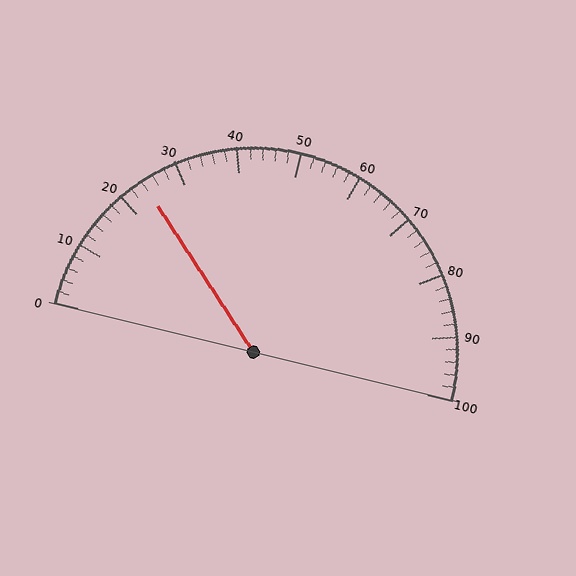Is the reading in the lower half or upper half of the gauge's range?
The reading is in the lower half of the range (0 to 100).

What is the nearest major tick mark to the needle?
The nearest major tick mark is 20.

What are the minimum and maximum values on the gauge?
The gauge ranges from 0 to 100.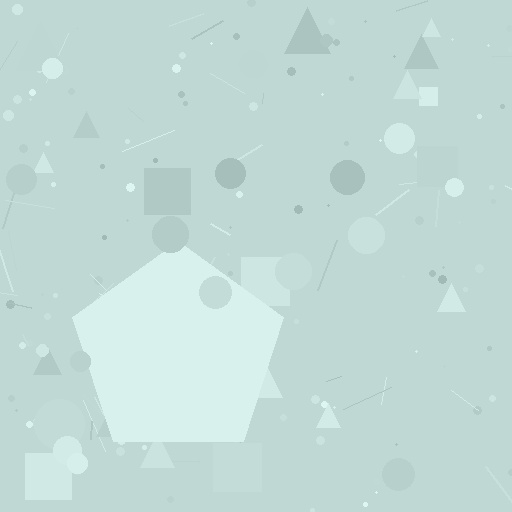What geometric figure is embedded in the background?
A pentagon is embedded in the background.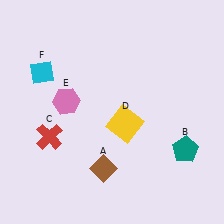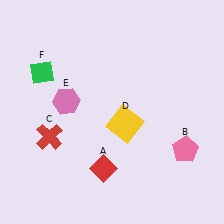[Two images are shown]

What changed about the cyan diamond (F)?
In Image 1, F is cyan. In Image 2, it changed to green.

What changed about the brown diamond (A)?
In Image 1, A is brown. In Image 2, it changed to red.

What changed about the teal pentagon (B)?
In Image 1, B is teal. In Image 2, it changed to pink.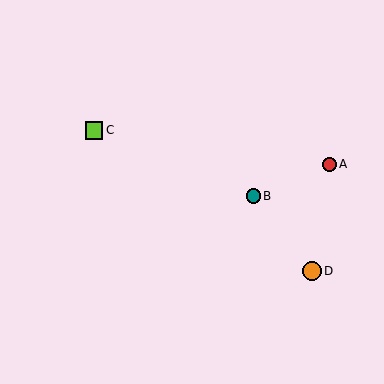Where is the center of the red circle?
The center of the red circle is at (329, 164).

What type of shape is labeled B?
Shape B is a teal circle.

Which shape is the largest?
The orange circle (labeled D) is the largest.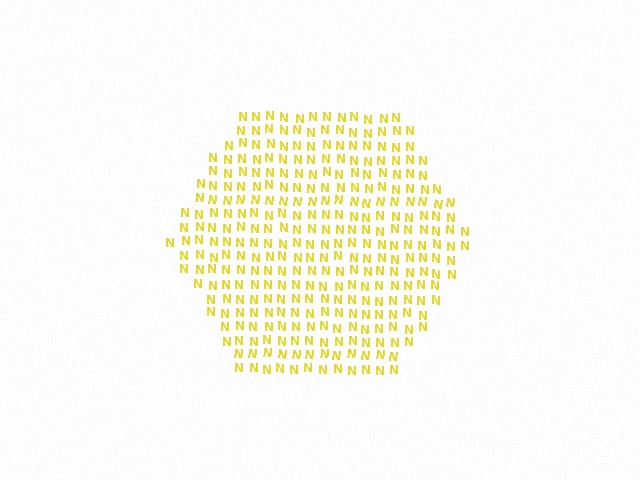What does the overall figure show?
The overall figure shows a hexagon.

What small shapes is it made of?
It is made of small letter N's.